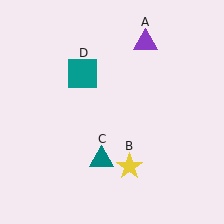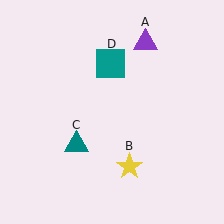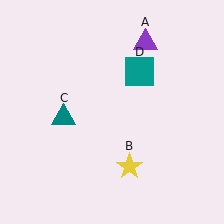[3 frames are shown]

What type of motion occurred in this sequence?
The teal triangle (object C), teal square (object D) rotated clockwise around the center of the scene.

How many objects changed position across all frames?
2 objects changed position: teal triangle (object C), teal square (object D).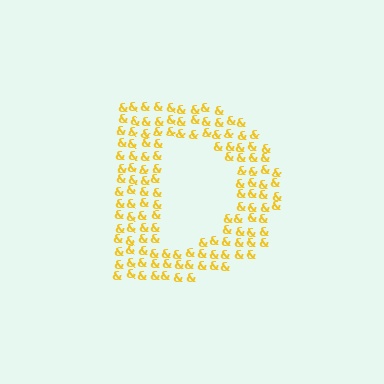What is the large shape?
The large shape is the letter D.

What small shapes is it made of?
It is made of small ampersands.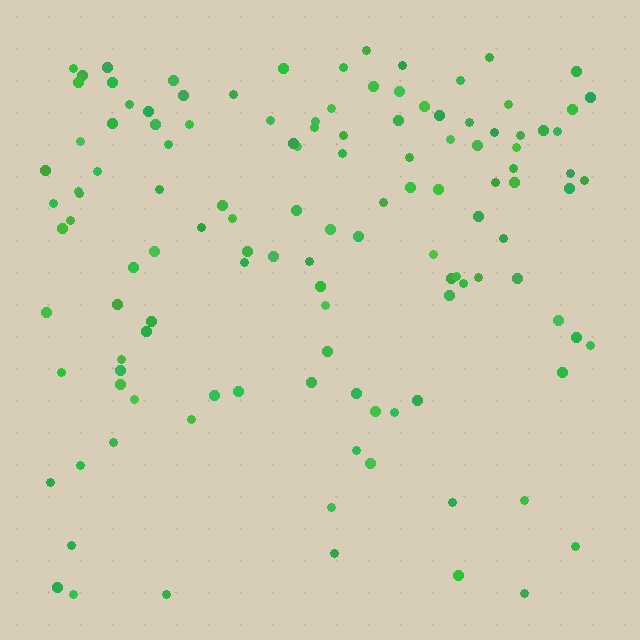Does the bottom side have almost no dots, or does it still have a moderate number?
Still a moderate number, just noticeably fewer than the top.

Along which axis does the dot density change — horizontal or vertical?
Vertical.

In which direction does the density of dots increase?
From bottom to top, with the top side densest.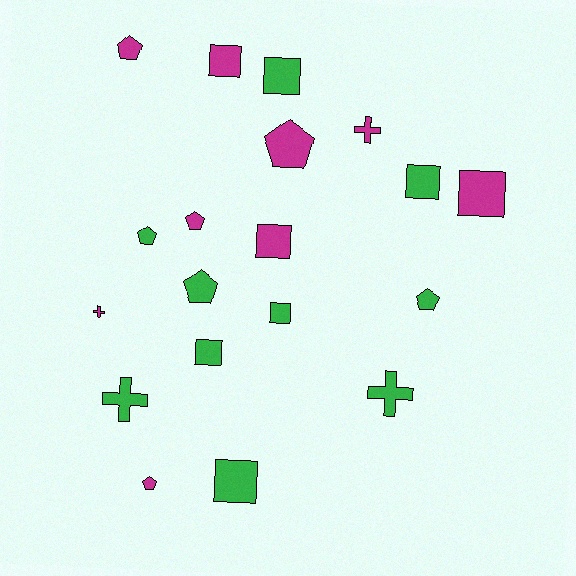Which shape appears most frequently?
Square, with 8 objects.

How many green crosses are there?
There are 2 green crosses.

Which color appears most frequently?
Green, with 10 objects.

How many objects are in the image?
There are 19 objects.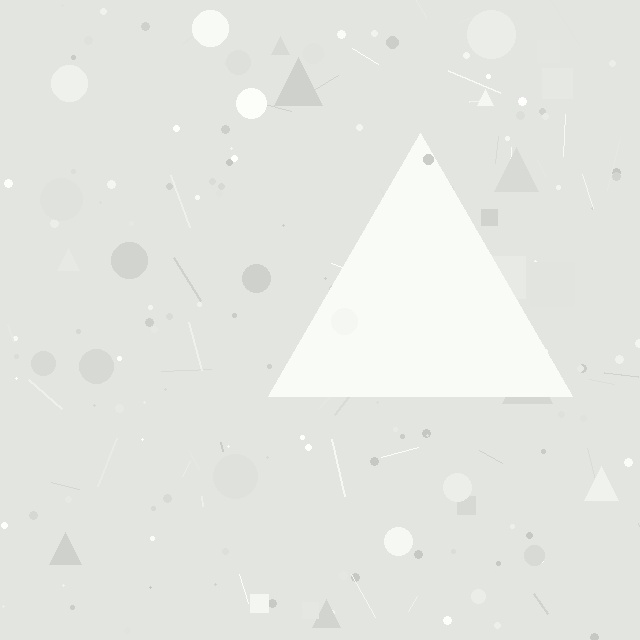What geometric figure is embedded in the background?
A triangle is embedded in the background.